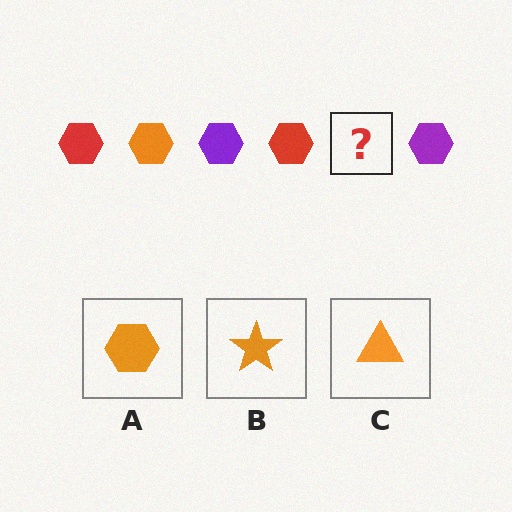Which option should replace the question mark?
Option A.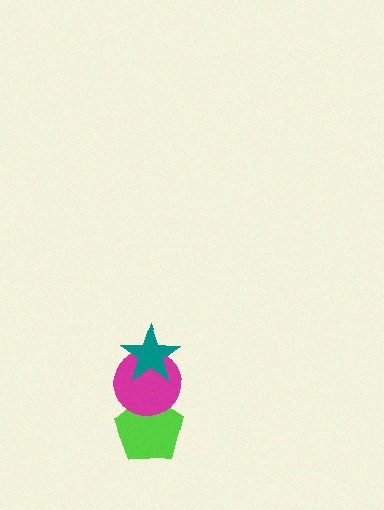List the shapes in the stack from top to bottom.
From top to bottom: the teal star, the magenta circle, the lime pentagon.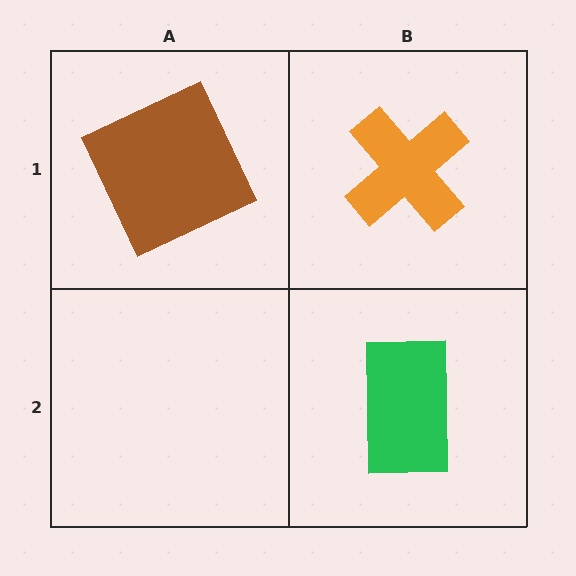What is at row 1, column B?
An orange cross.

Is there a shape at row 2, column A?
No, that cell is empty.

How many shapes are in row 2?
1 shape.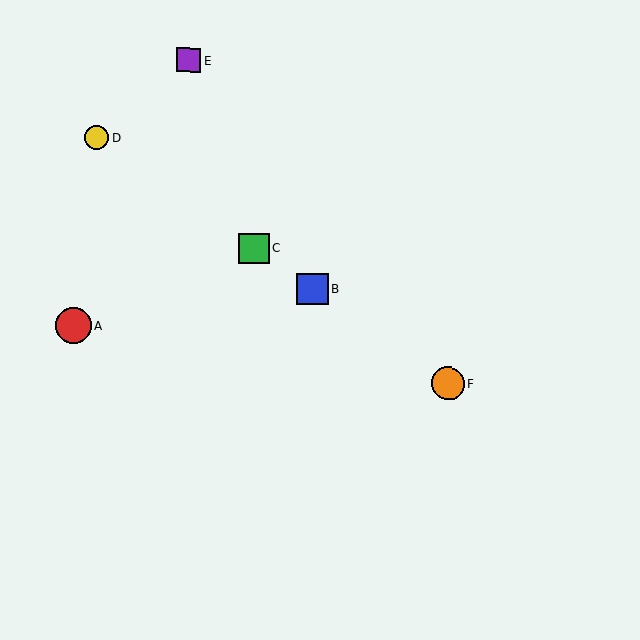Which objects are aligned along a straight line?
Objects B, C, D, F are aligned along a straight line.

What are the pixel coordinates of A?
Object A is at (73, 326).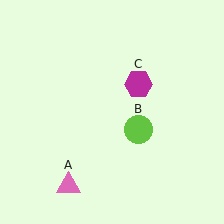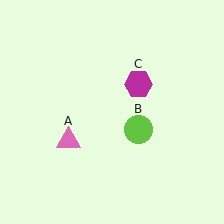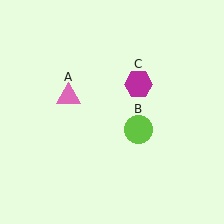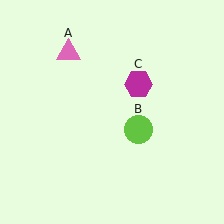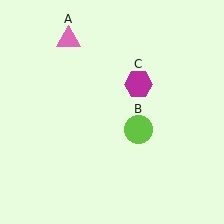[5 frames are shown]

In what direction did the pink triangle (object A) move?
The pink triangle (object A) moved up.